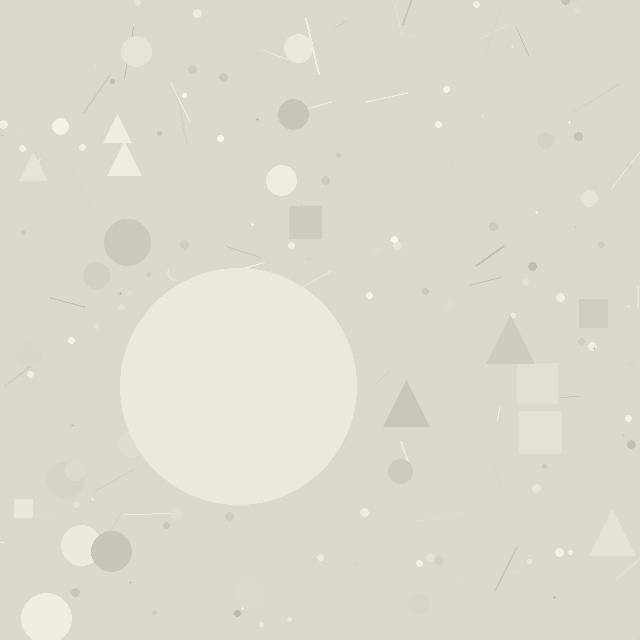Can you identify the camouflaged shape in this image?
The camouflaged shape is a circle.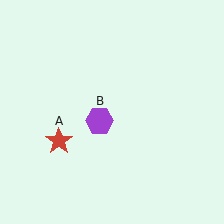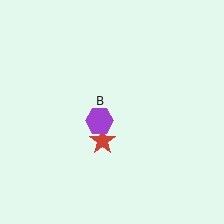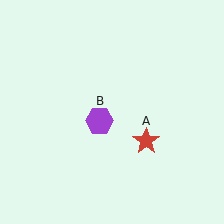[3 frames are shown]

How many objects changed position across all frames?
1 object changed position: red star (object A).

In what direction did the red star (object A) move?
The red star (object A) moved right.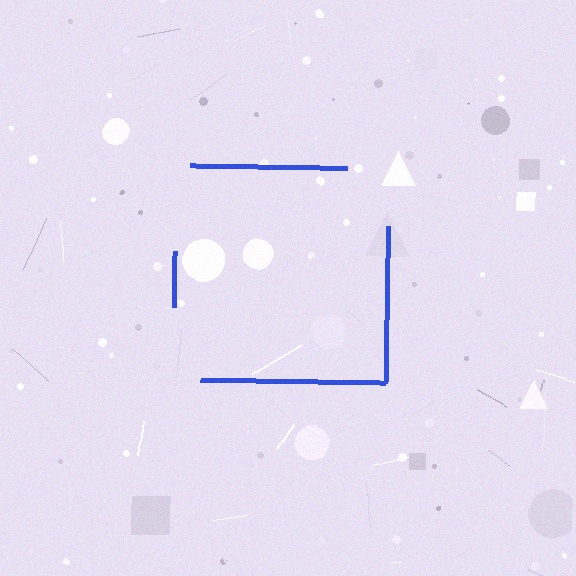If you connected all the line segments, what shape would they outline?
They would outline a square.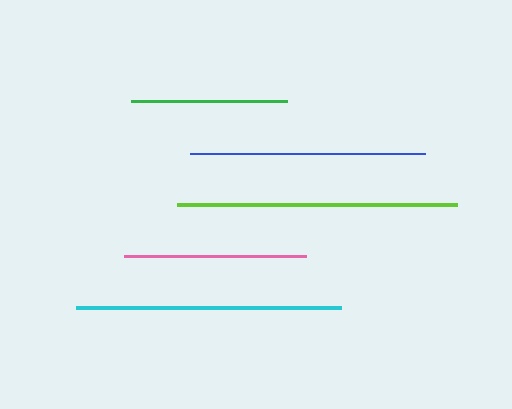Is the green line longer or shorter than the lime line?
The lime line is longer than the green line.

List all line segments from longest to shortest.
From longest to shortest: lime, cyan, blue, pink, green.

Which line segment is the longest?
The lime line is the longest at approximately 280 pixels.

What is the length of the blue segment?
The blue segment is approximately 236 pixels long.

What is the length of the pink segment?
The pink segment is approximately 183 pixels long.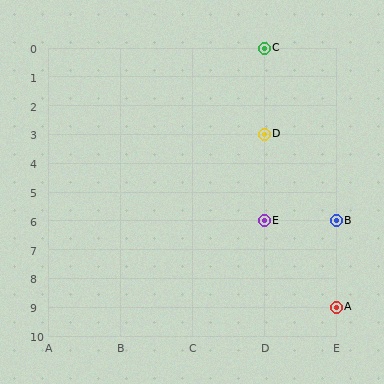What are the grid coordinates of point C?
Point C is at grid coordinates (D, 0).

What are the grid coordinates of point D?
Point D is at grid coordinates (D, 3).